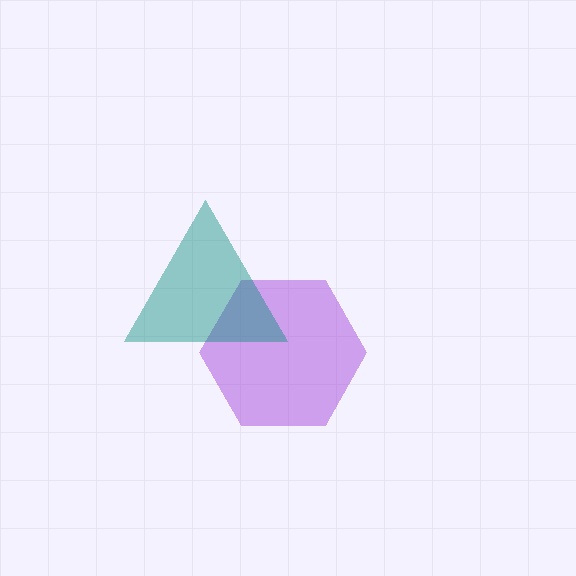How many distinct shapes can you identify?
There are 2 distinct shapes: a purple hexagon, a teal triangle.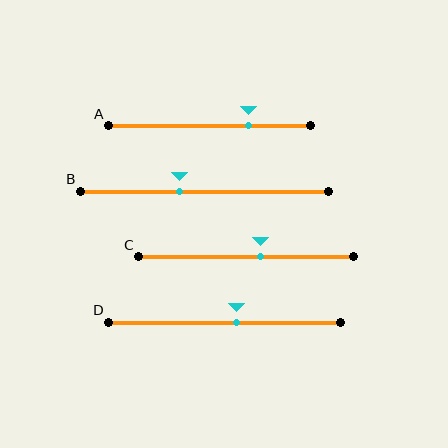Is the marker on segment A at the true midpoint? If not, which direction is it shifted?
No, the marker on segment A is shifted to the right by about 19% of the segment length.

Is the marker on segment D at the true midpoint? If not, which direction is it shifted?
No, the marker on segment D is shifted to the right by about 5% of the segment length.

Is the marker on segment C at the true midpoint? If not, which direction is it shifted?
No, the marker on segment C is shifted to the right by about 7% of the segment length.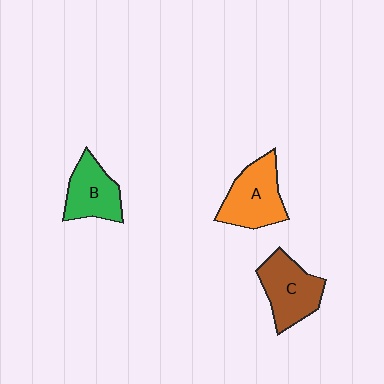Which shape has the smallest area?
Shape B (green).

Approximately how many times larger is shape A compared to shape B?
Approximately 1.2 times.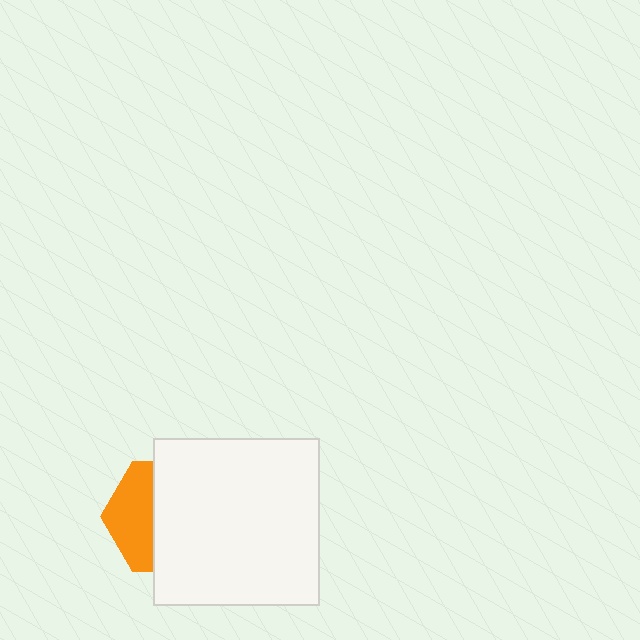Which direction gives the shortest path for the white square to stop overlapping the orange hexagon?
Moving right gives the shortest separation.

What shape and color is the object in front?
The object in front is a white square.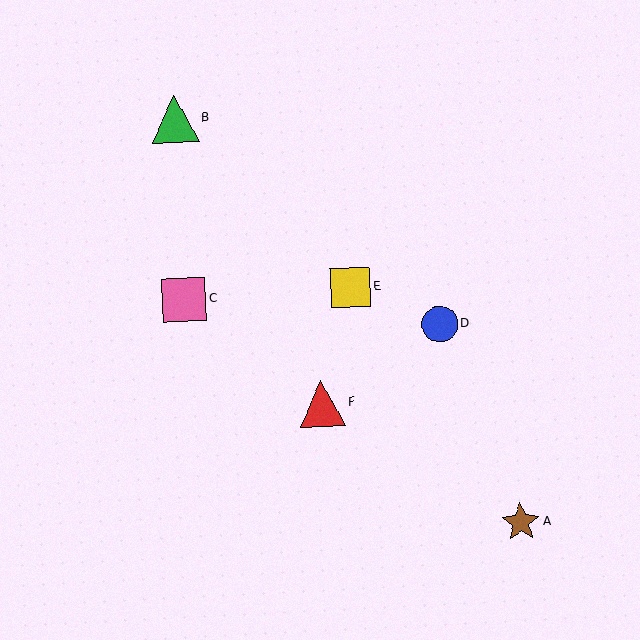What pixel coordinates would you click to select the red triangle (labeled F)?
Click at (322, 403) to select the red triangle F.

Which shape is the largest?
The green triangle (labeled B) is the largest.